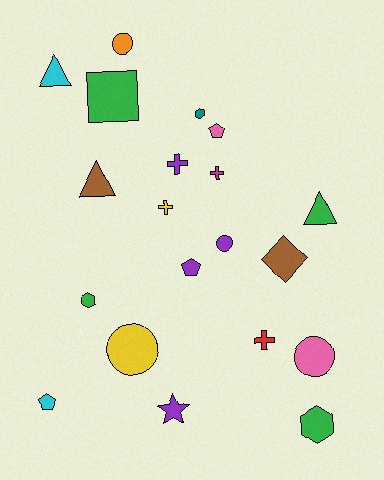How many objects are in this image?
There are 20 objects.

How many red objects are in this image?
There is 1 red object.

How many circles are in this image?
There are 4 circles.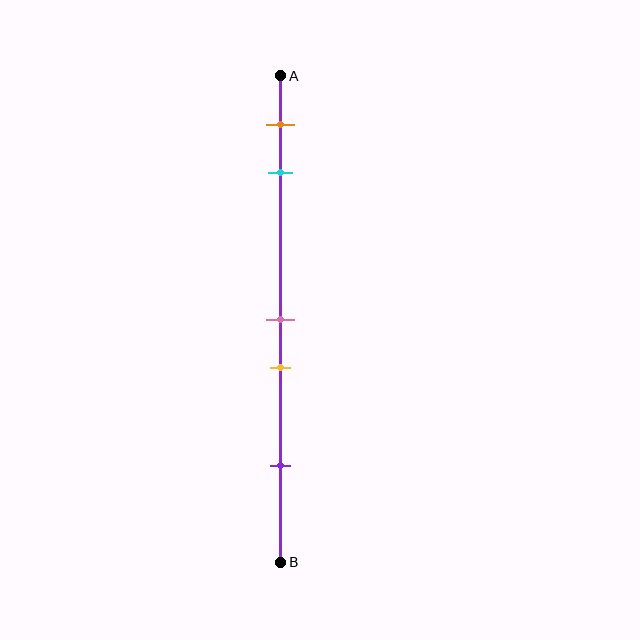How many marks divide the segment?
There are 5 marks dividing the segment.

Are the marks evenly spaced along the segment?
No, the marks are not evenly spaced.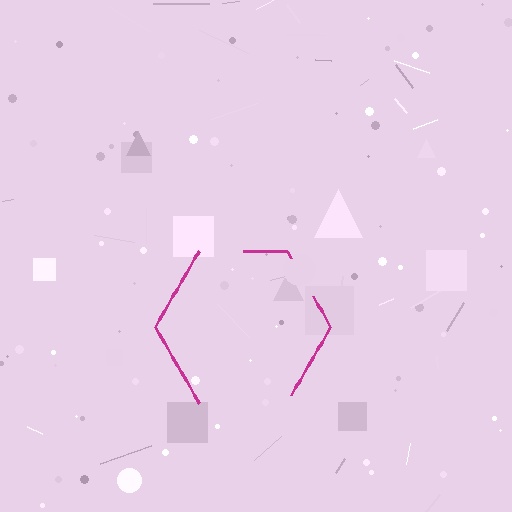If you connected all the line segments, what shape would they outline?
They would outline a hexagon.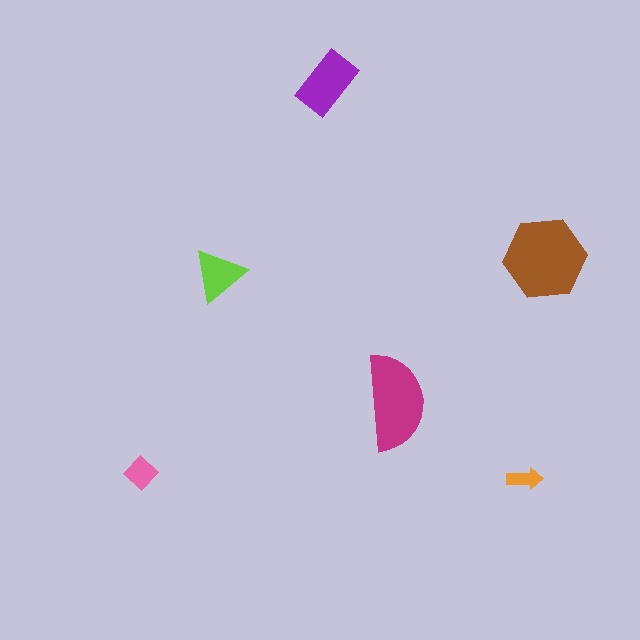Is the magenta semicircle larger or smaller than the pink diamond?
Larger.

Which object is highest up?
The purple rectangle is topmost.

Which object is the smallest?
The orange arrow.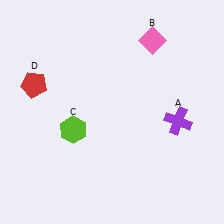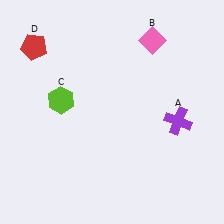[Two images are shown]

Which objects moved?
The objects that moved are: the lime hexagon (C), the red pentagon (D).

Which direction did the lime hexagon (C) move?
The lime hexagon (C) moved up.